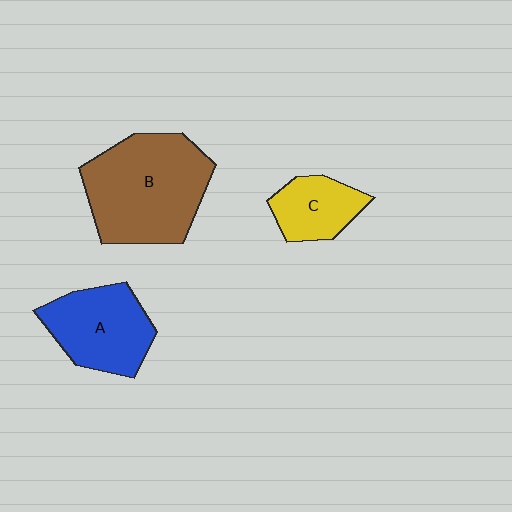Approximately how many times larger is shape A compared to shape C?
Approximately 1.6 times.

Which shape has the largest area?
Shape B (brown).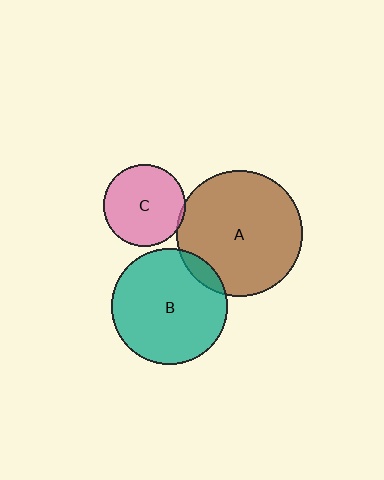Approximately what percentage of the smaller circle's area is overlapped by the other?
Approximately 5%.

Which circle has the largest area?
Circle A (brown).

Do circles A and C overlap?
Yes.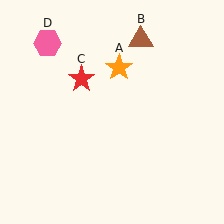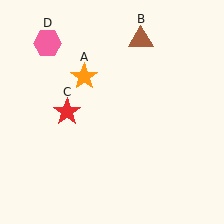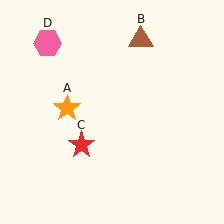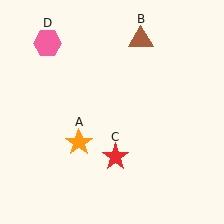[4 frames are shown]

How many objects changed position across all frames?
2 objects changed position: orange star (object A), red star (object C).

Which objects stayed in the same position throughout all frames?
Brown triangle (object B) and pink hexagon (object D) remained stationary.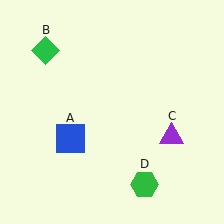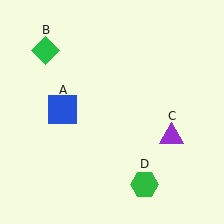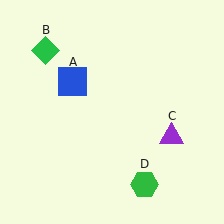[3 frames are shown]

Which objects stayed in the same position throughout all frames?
Green diamond (object B) and purple triangle (object C) and green hexagon (object D) remained stationary.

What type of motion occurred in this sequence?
The blue square (object A) rotated clockwise around the center of the scene.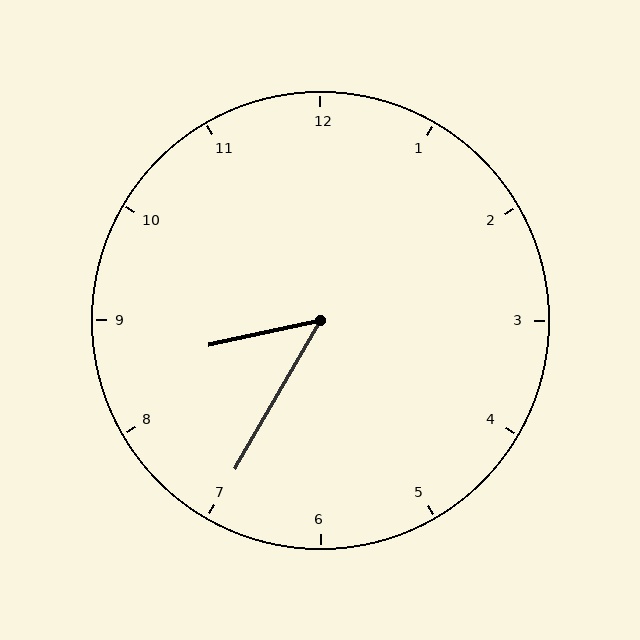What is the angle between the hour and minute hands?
Approximately 48 degrees.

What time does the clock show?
8:35.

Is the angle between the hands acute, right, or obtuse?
It is acute.